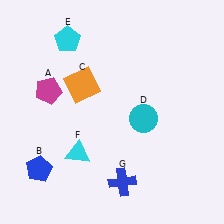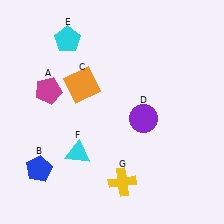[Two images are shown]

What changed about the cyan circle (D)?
In Image 1, D is cyan. In Image 2, it changed to purple.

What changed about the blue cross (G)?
In Image 1, G is blue. In Image 2, it changed to yellow.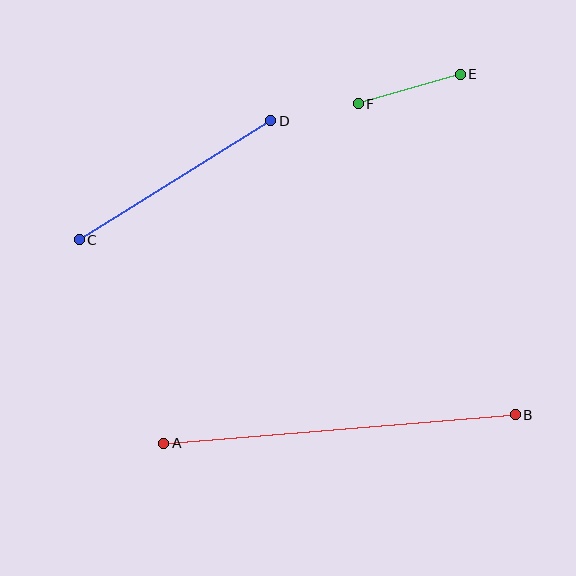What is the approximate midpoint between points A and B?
The midpoint is at approximately (339, 429) pixels.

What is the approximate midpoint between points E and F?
The midpoint is at approximately (409, 89) pixels.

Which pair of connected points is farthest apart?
Points A and B are farthest apart.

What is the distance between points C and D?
The distance is approximately 225 pixels.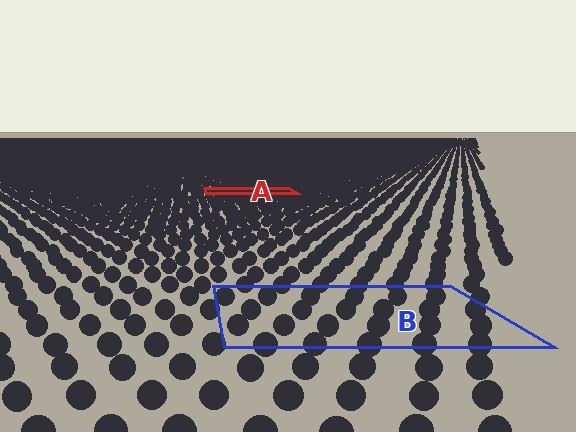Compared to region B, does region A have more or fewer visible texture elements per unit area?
Region A has more texture elements per unit area — they are packed more densely because it is farther away.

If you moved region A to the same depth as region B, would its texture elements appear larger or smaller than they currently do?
They would appear larger. At a closer depth, the same texture elements are projected at a bigger on-screen size.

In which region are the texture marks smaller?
The texture marks are smaller in region A, because it is farther away.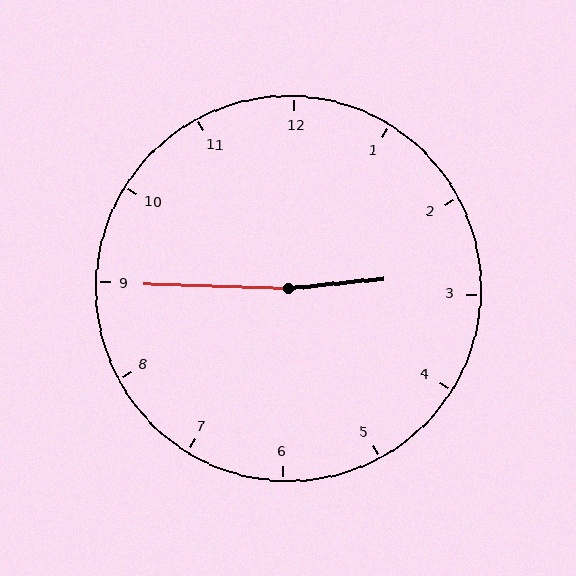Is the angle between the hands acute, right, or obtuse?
It is obtuse.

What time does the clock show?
2:45.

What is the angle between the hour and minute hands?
Approximately 172 degrees.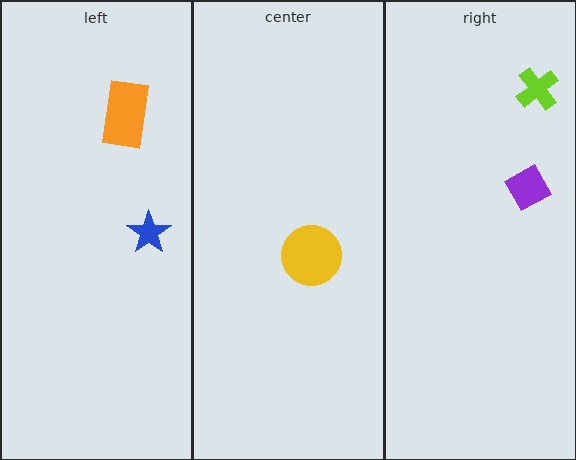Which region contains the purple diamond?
The right region.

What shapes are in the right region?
The lime cross, the purple diamond.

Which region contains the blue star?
The left region.